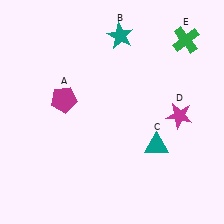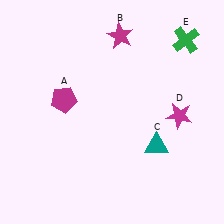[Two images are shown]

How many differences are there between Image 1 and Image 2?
There is 1 difference between the two images.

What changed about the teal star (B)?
In Image 1, B is teal. In Image 2, it changed to magenta.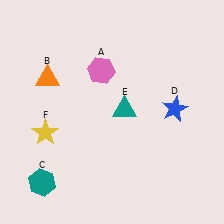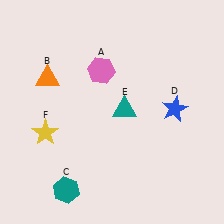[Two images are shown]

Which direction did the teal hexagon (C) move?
The teal hexagon (C) moved right.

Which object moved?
The teal hexagon (C) moved right.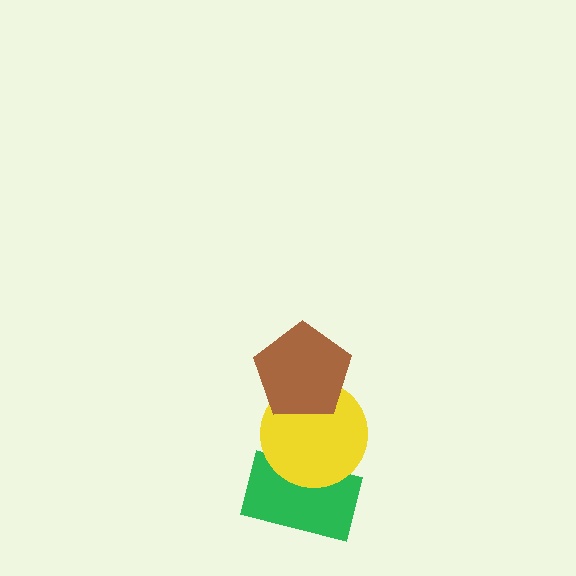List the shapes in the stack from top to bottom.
From top to bottom: the brown pentagon, the yellow circle, the green rectangle.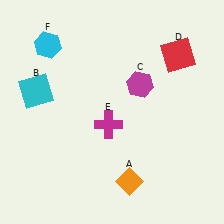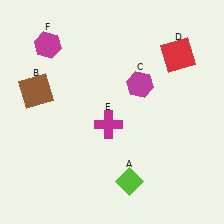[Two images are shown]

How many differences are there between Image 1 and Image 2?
There are 3 differences between the two images.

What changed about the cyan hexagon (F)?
In Image 1, F is cyan. In Image 2, it changed to magenta.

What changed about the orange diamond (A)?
In Image 1, A is orange. In Image 2, it changed to lime.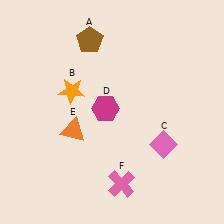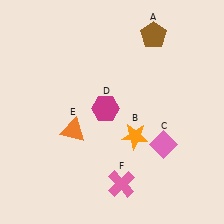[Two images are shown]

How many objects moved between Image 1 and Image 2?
2 objects moved between the two images.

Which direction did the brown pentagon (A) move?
The brown pentagon (A) moved right.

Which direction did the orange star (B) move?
The orange star (B) moved right.